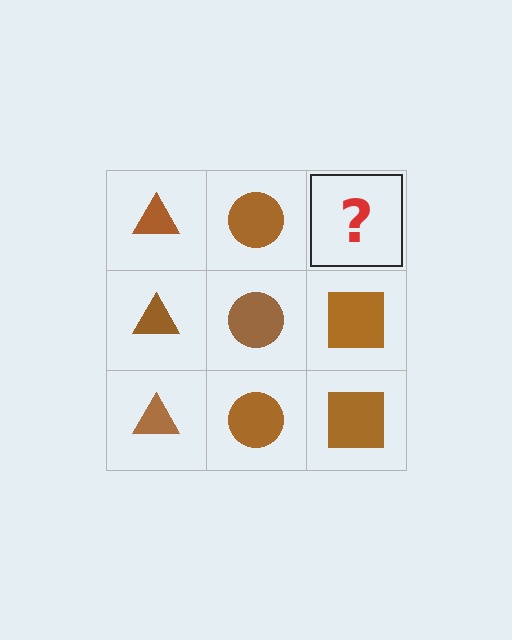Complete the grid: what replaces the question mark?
The question mark should be replaced with a brown square.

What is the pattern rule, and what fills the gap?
The rule is that each column has a consistent shape. The gap should be filled with a brown square.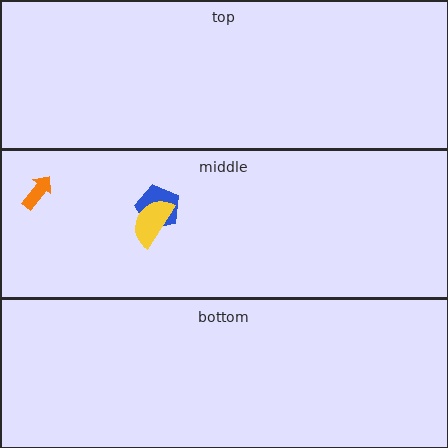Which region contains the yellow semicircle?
The middle region.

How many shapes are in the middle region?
3.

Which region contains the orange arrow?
The middle region.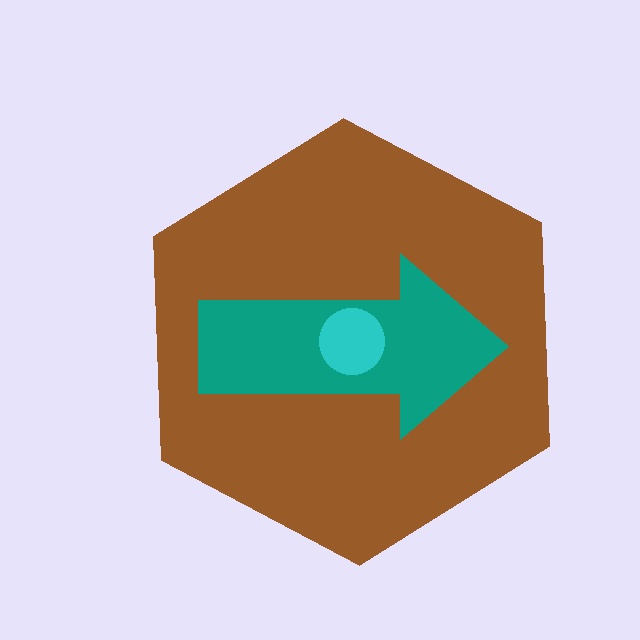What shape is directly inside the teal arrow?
The cyan circle.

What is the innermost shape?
The cyan circle.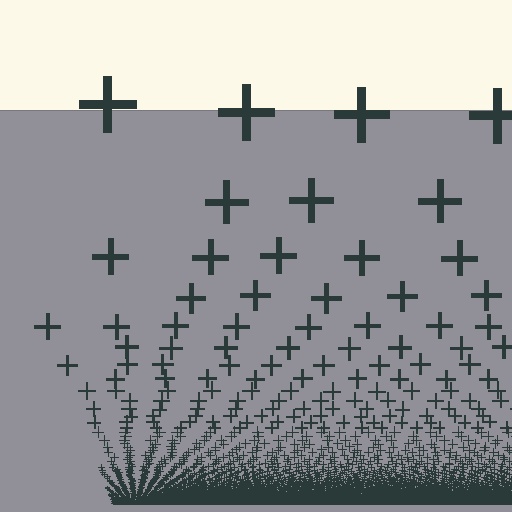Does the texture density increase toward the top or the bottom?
Density increases toward the bottom.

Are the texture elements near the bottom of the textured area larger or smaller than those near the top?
Smaller. The gradient is inverted — elements near the bottom are smaller and denser.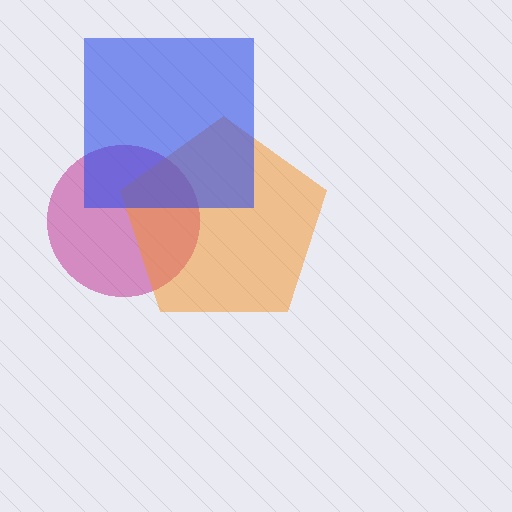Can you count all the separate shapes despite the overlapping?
Yes, there are 3 separate shapes.